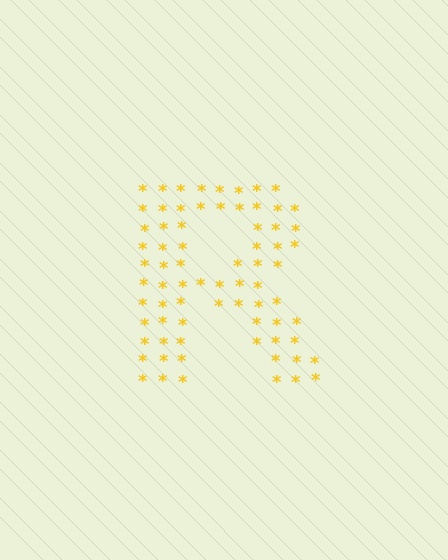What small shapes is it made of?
It is made of small asterisks.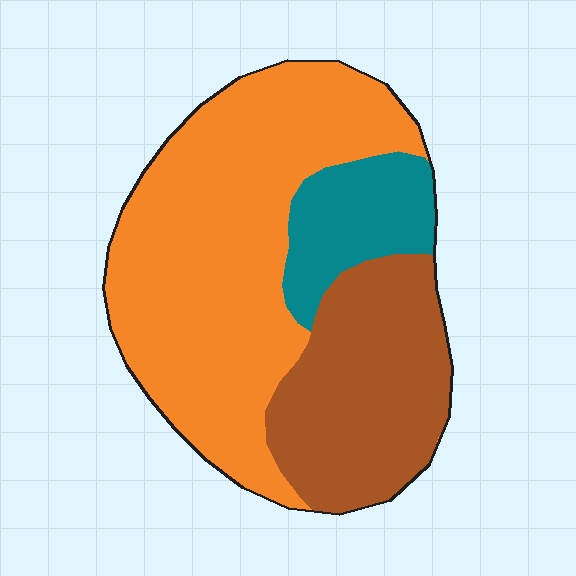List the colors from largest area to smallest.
From largest to smallest: orange, brown, teal.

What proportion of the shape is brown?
Brown covers around 30% of the shape.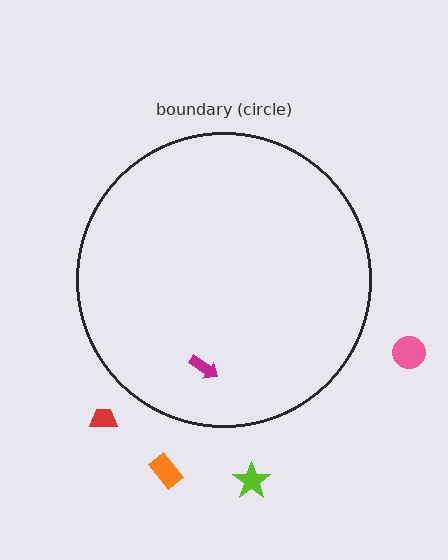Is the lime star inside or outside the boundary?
Outside.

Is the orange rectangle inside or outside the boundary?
Outside.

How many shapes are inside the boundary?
1 inside, 4 outside.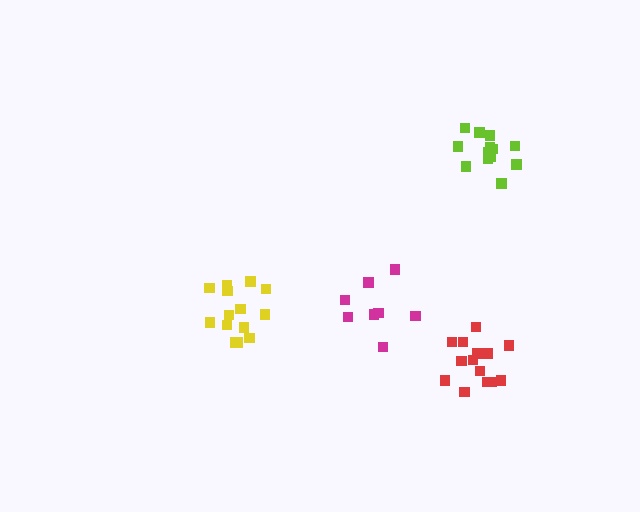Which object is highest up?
The lime cluster is topmost.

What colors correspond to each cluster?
The clusters are colored: magenta, yellow, lime, red.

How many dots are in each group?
Group 1: 8 dots, Group 2: 14 dots, Group 3: 13 dots, Group 4: 14 dots (49 total).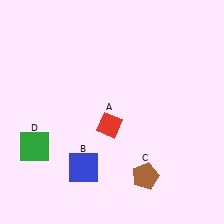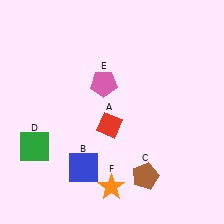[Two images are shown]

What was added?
A pink pentagon (E), an orange star (F) were added in Image 2.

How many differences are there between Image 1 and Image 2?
There are 2 differences between the two images.